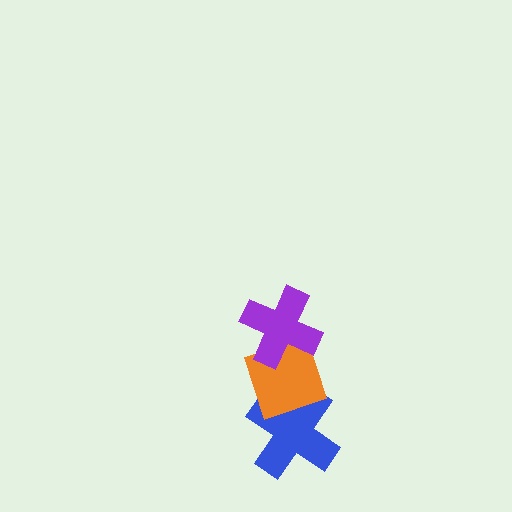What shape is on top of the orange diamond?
The purple cross is on top of the orange diamond.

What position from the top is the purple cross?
The purple cross is 1st from the top.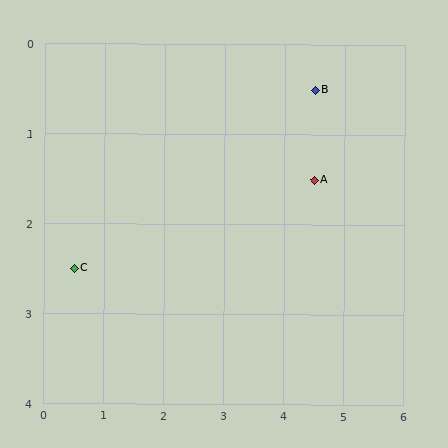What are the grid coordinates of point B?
Point B is at approximately (4.5, 0.5).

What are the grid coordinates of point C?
Point C is at approximately (0.5, 2.5).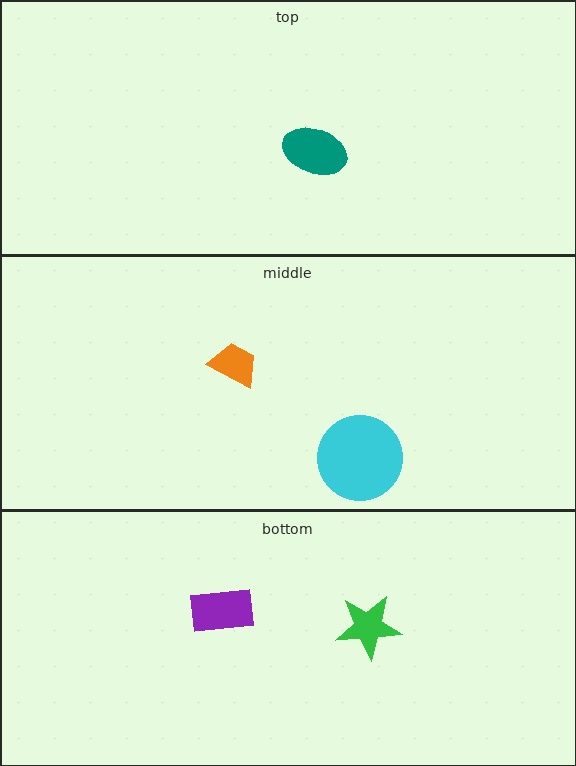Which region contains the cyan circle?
The middle region.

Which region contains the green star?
The bottom region.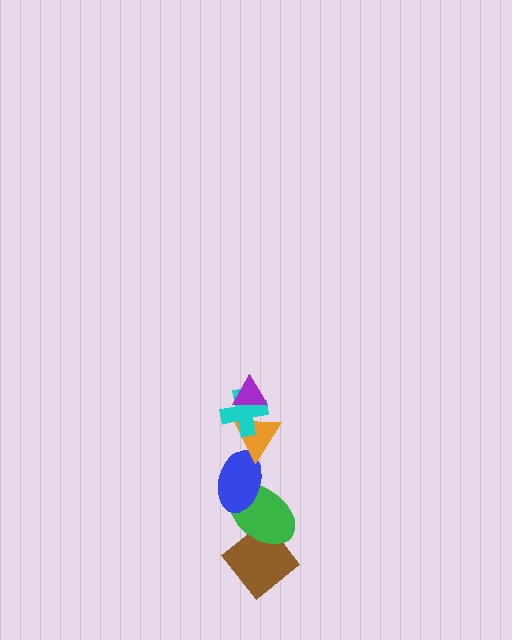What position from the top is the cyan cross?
The cyan cross is 2nd from the top.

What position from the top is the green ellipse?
The green ellipse is 5th from the top.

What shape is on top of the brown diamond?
The green ellipse is on top of the brown diamond.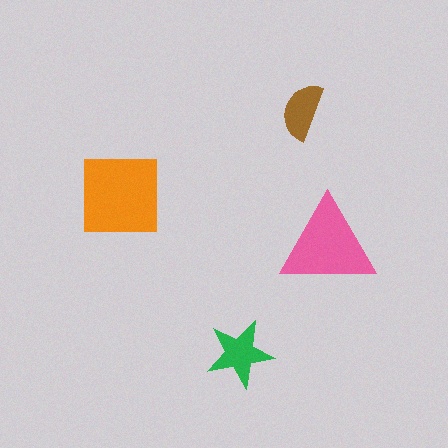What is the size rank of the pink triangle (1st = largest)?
2nd.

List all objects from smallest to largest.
The brown semicircle, the green star, the pink triangle, the orange square.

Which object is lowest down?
The green star is bottommost.